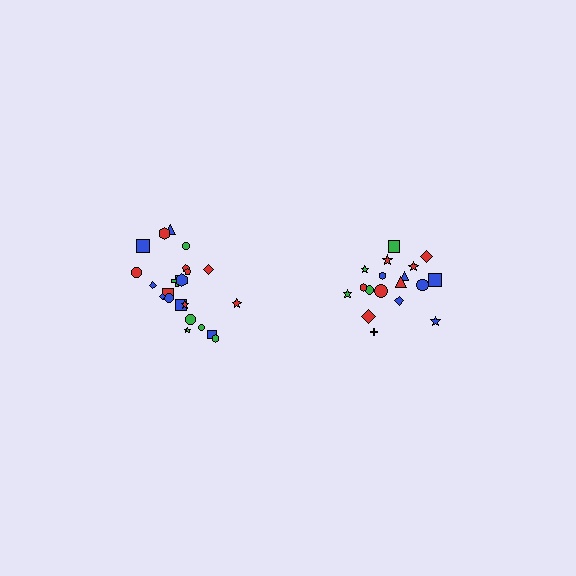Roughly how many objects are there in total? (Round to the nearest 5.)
Roughly 40 objects in total.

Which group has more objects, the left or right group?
The left group.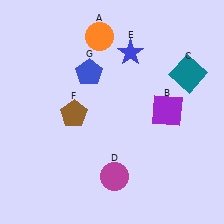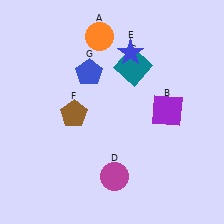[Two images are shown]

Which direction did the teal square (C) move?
The teal square (C) moved left.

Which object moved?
The teal square (C) moved left.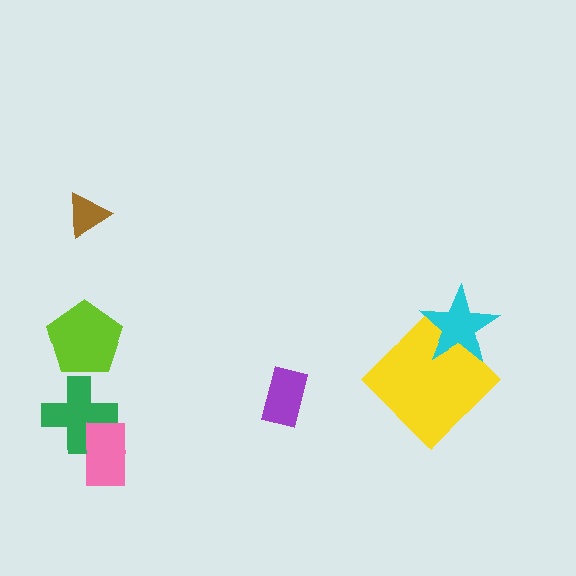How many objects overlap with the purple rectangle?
0 objects overlap with the purple rectangle.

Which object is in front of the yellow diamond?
The cyan star is in front of the yellow diamond.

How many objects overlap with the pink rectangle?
1 object overlaps with the pink rectangle.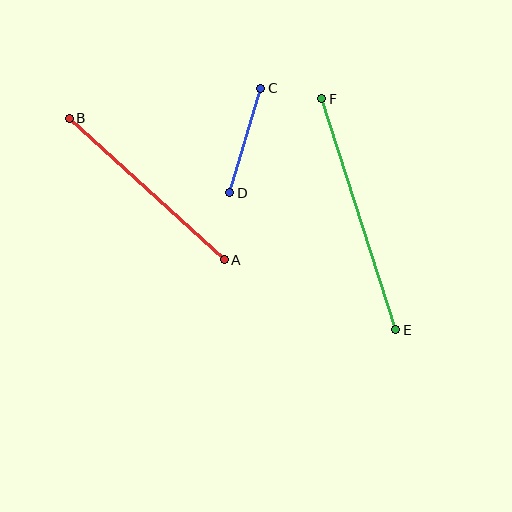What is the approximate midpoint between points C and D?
The midpoint is at approximately (245, 140) pixels.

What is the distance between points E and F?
The distance is approximately 243 pixels.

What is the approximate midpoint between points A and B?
The midpoint is at approximately (147, 189) pixels.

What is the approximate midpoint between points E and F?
The midpoint is at approximately (359, 214) pixels.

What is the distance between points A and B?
The distance is approximately 210 pixels.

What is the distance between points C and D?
The distance is approximately 109 pixels.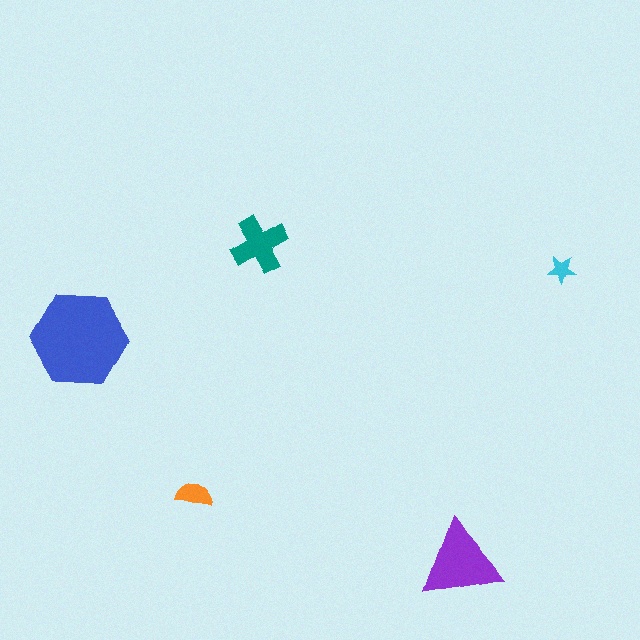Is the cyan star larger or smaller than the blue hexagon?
Smaller.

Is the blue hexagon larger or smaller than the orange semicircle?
Larger.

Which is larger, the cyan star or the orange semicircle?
The orange semicircle.